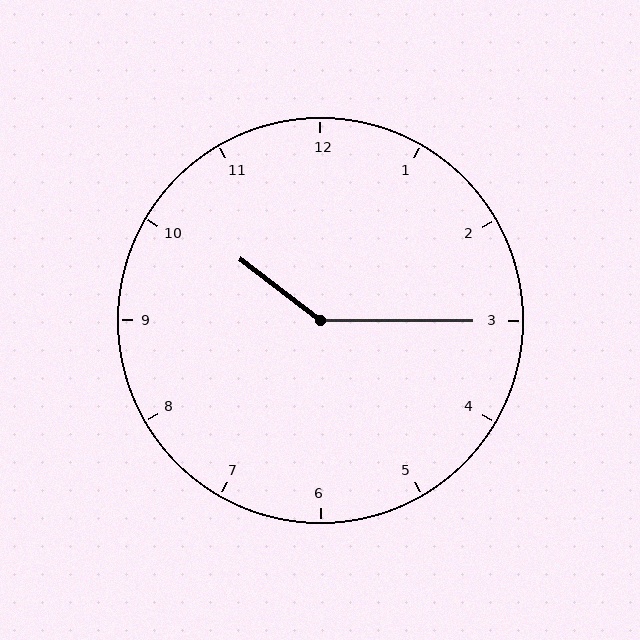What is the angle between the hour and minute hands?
Approximately 142 degrees.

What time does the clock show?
10:15.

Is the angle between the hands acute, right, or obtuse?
It is obtuse.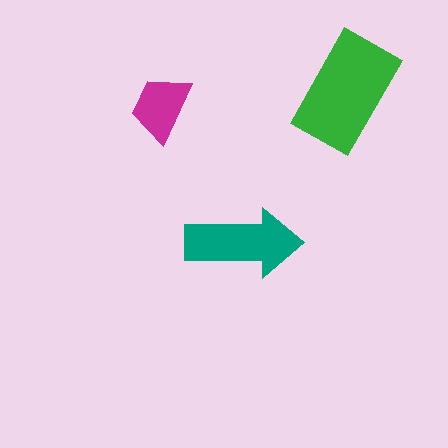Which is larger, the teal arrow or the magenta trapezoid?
The teal arrow.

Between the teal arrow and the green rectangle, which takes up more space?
The green rectangle.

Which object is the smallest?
The magenta trapezoid.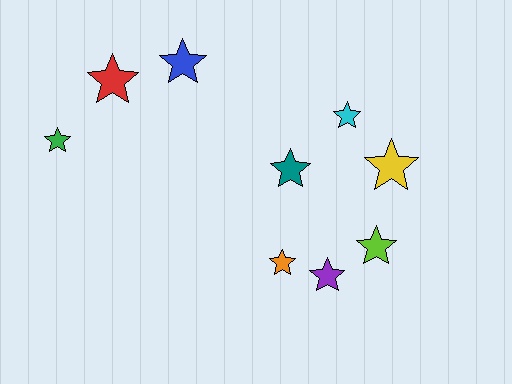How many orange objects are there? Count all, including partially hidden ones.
There is 1 orange object.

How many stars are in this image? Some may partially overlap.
There are 9 stars.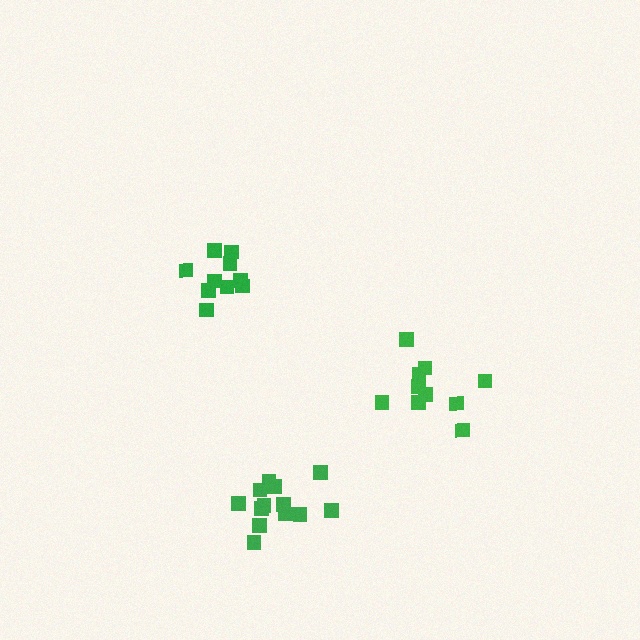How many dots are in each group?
Group 1: 13 dots, Group 2: 10 dots, Group 3: 10 dots (33 total).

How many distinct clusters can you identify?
There are 3 distinct clusters.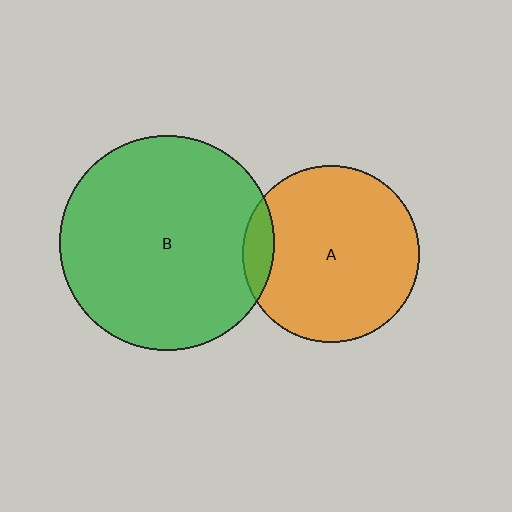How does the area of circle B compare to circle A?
Approximately 1.5 times.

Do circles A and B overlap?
Yes.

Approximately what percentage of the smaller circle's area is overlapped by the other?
Approximately 10%.